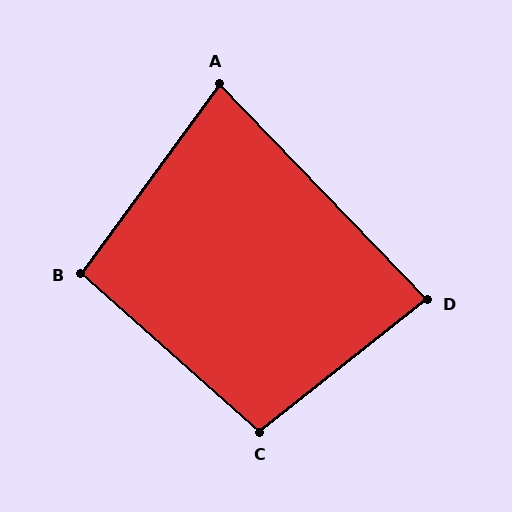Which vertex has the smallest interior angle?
A, at approximately 80 degrees.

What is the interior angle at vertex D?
Approximately 85 degrees (acute).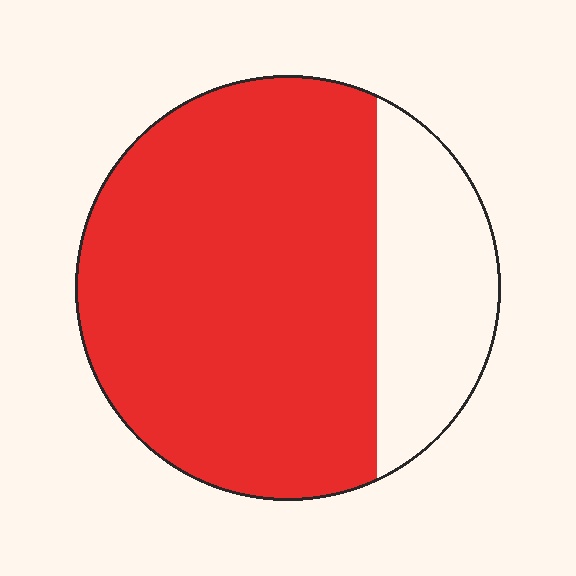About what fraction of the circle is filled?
About three quarters (3/4).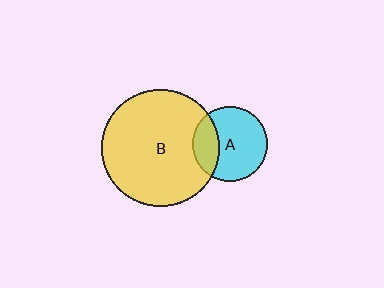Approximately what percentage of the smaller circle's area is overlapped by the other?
Approximately 25%.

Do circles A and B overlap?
Yes.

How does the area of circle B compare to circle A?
Approximately 2.5 times.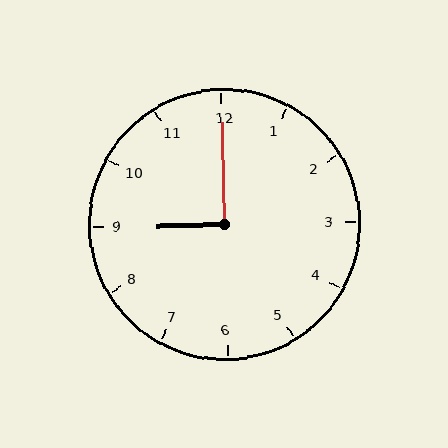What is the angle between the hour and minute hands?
Approximately 90 degrees.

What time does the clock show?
9:00.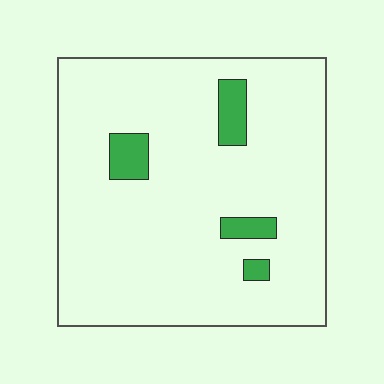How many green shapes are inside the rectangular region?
4.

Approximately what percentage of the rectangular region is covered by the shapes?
Approximately 10%.